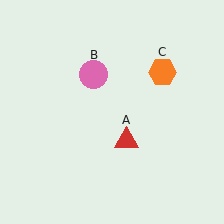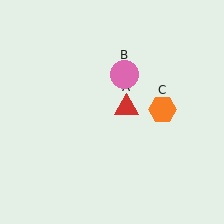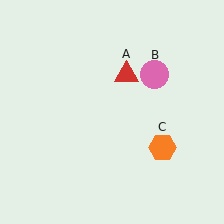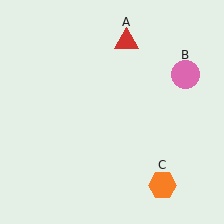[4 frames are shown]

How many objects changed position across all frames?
3 objects changed position: red triangle (object A), pink circle (object B), orange hexagon (object C).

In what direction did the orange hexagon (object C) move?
The orange hexagon (object C) moved down.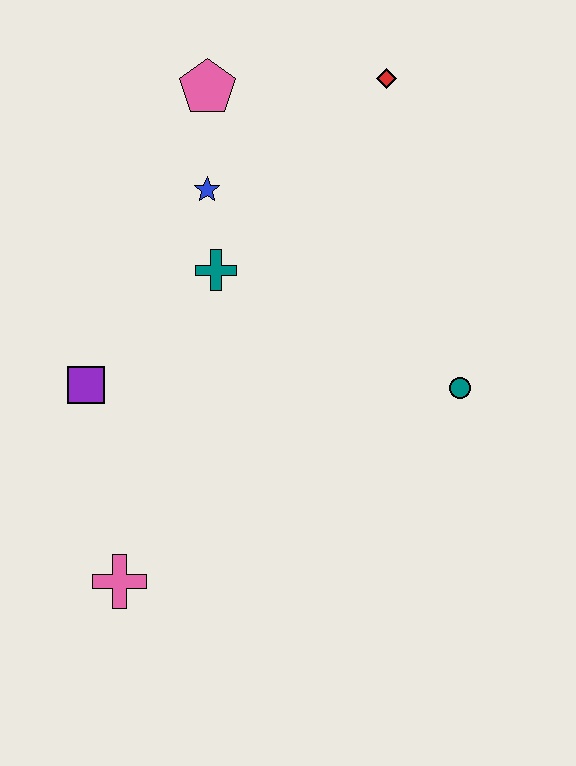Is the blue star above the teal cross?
Yes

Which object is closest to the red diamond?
The pink pentagon is closest to the red diamond.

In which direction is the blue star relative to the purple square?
The blue star is above the purple square.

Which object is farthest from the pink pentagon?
The pink cross is farthest from the pink pentagon.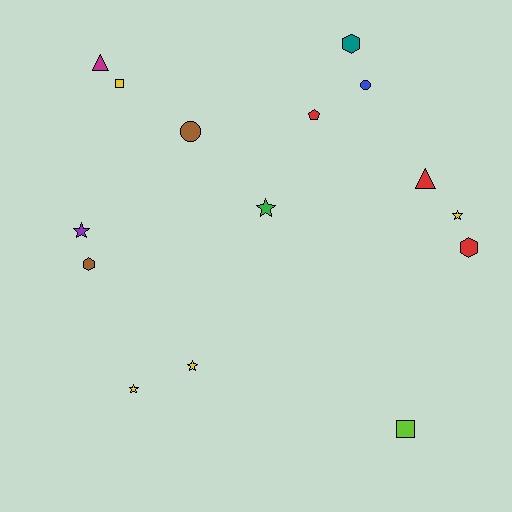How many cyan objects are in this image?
There are no cyan objects.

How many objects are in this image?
There are 15 objects.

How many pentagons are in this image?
There is 1 pentagon.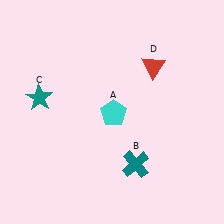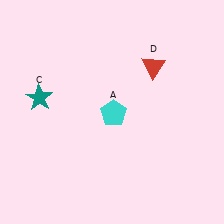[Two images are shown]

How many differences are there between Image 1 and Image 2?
There is 1 difference between the two images.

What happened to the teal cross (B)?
The teal cross (B) was removed in Image 2. It was in the bottom-right area of Image 1.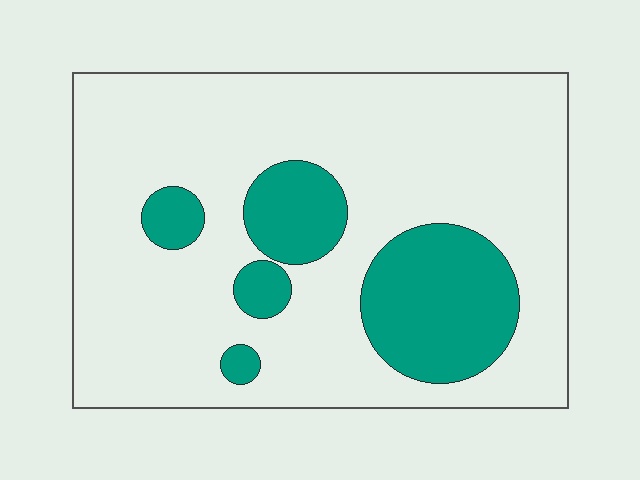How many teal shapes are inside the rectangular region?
5.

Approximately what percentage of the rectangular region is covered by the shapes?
Approximately 20%.